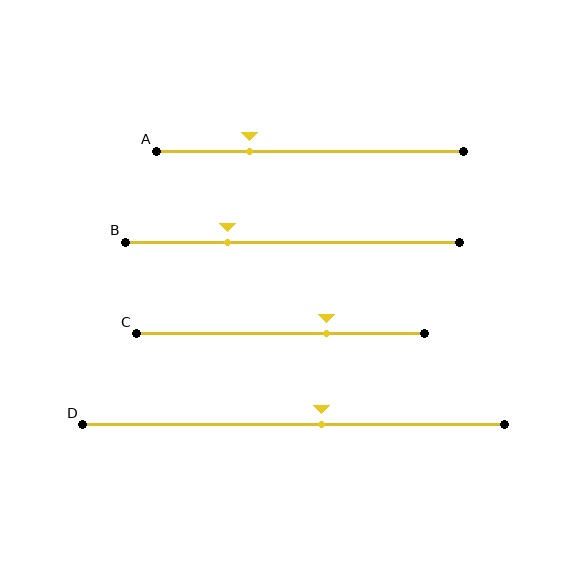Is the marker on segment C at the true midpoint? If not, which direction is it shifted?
No, the marker on segment C is shifted to the right by about 16% of the segment length.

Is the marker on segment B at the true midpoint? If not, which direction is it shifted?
No, the marker on segment B is shifted to the left by about 19% of the segment length.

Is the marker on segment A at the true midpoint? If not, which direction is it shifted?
No, the marker on segment A is shifted to the left by about 20% of the segment length.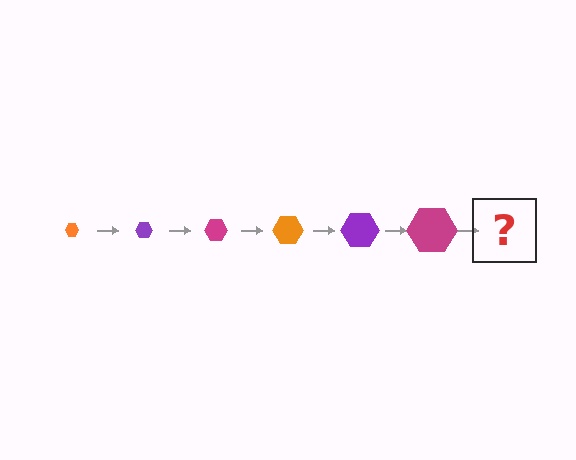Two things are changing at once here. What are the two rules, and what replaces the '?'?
The two rules are that the hexagon grows larger each step and the color cycles through orange, purple, and magenta. The '?' should be an orange hexagon, larger than the previous one.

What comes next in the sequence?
The next element should be an orange hexagon, larger than the previous one.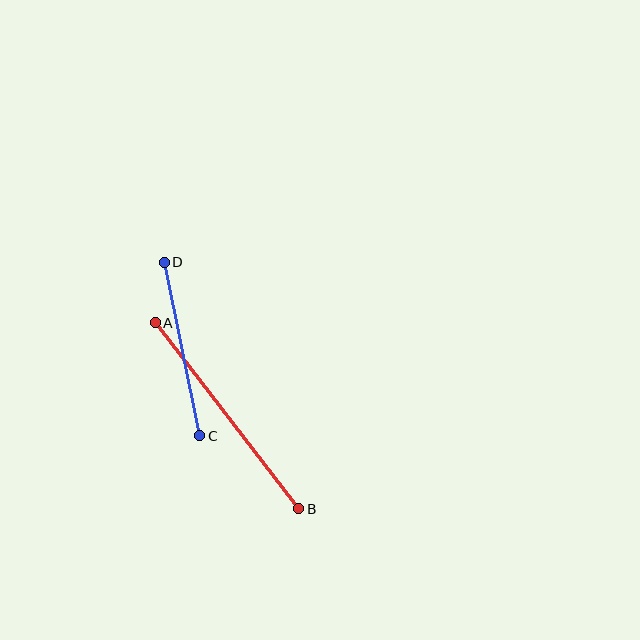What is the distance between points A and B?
The distance is approximately 235 pixels.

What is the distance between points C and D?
The distance is approximately 177 pixels.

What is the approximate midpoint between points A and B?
The midpoint is at approximately (227, 416) pixels.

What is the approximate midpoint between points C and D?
The midpoint is at approximately (182, 349) pixels.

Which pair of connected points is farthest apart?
Points A and B are farthest apart.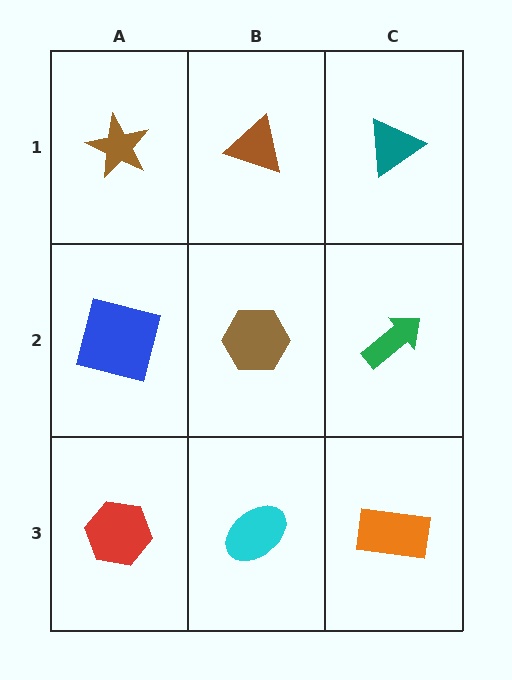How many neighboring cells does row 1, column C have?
2.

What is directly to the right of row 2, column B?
A green arrow.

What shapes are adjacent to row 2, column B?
A brown triangle (row 1, column B), a cyan ellipse (row 3, column B), a blue square (row 2, column A), a green arrow (row 2, column C).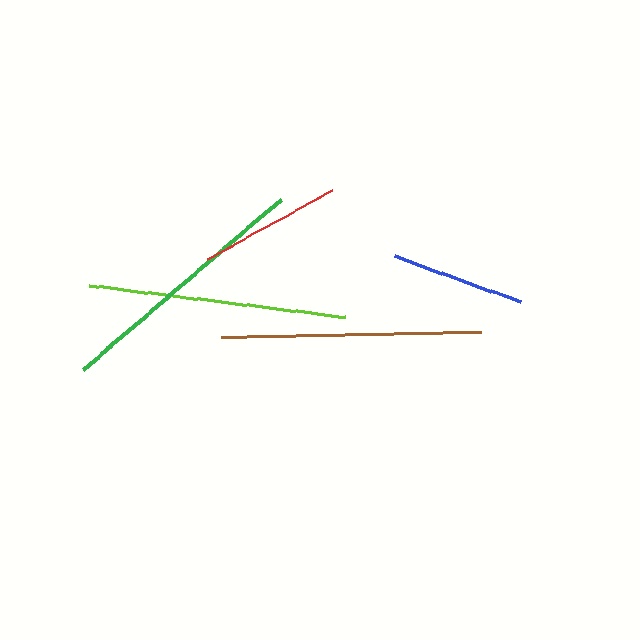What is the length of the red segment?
The red segment is approximately 144 pixels long.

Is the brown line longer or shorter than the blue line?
The brown line is longer than the blue line.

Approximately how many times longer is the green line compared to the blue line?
The green line is approximately 2.0 times the length of the blue line.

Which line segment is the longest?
The green line is the longest at approximately 261 pixels.